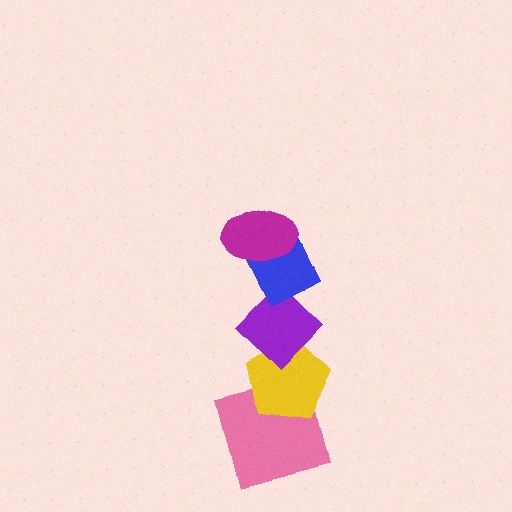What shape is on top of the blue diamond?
The magenta ellipse is on top of the blue diamond.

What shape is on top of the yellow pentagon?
The purple diamond is on top of the yellow pentagon.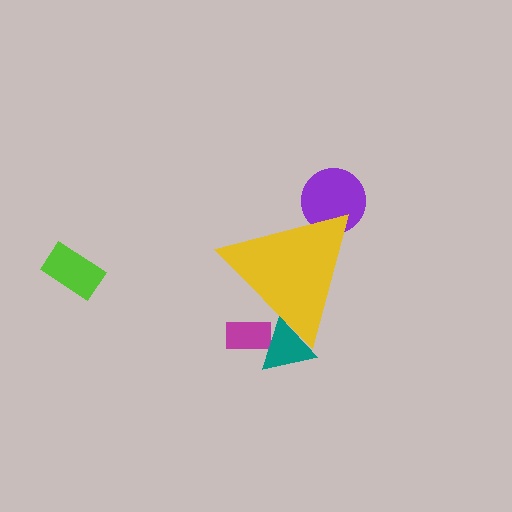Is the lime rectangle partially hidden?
No, the lime rectangle is fully visible.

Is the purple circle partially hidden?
Yes, the purple circle is partially hidden behind the yellow triangle.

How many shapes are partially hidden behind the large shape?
3 shapes are partially hidden.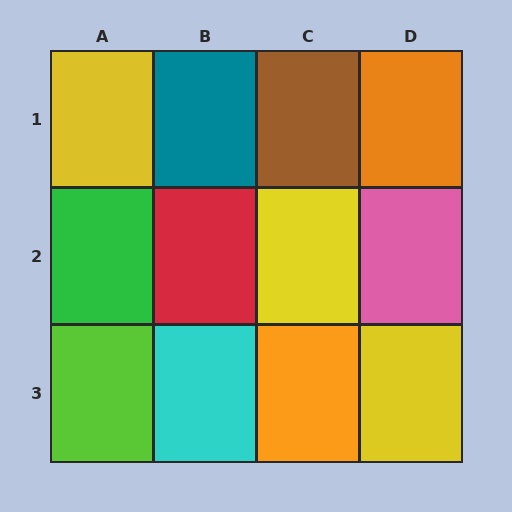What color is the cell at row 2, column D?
Pink.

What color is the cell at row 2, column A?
Green.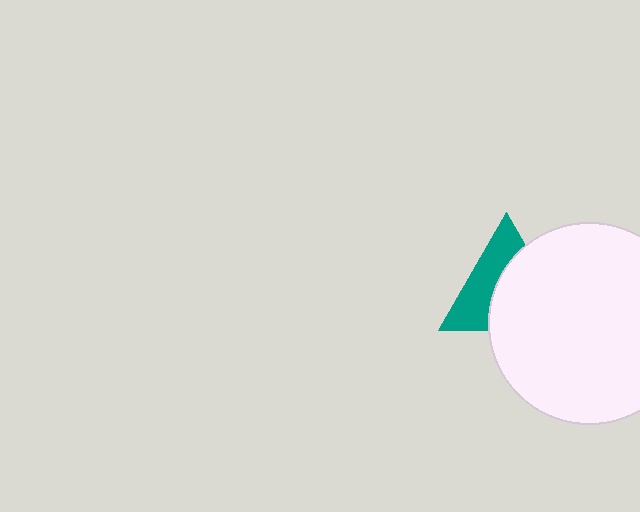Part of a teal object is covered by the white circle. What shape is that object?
It is a triangle.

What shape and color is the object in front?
The object in front is a white circle.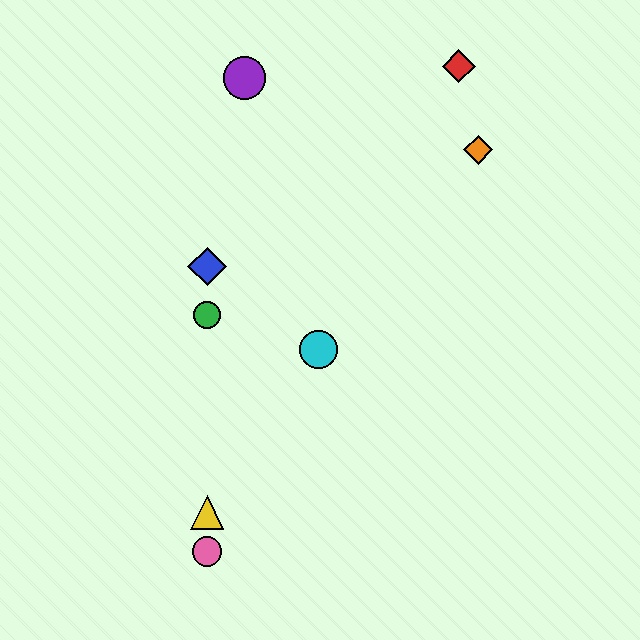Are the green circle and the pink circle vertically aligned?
Yes, both are at x≈207.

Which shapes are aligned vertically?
The blue diamond, the green circle, the yellow triangle, the pink circle are aligned vertically.